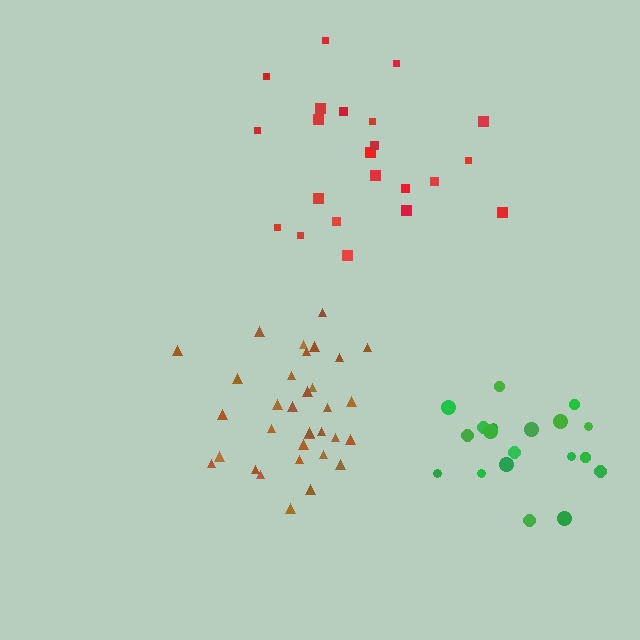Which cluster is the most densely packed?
Brown.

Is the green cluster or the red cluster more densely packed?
Red.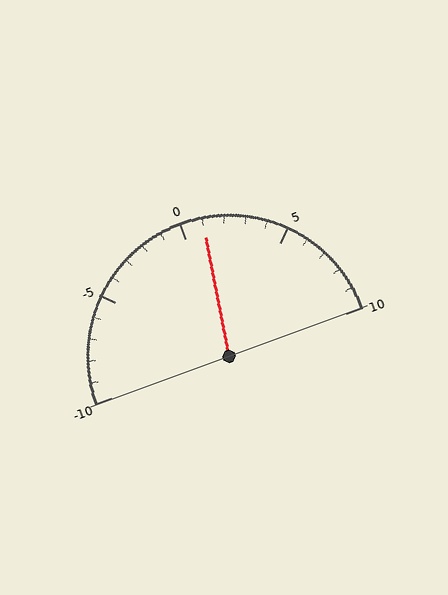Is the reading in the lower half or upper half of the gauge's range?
The reading is in the upper half of the range (-10 to 10).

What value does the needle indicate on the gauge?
The needle indicates approximately 1.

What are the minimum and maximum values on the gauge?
The gauge ranges from -10 to 10.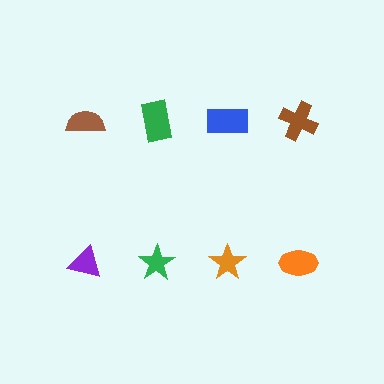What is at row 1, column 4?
A brown cross.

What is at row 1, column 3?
A blue rectangle.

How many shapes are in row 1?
4 shapes.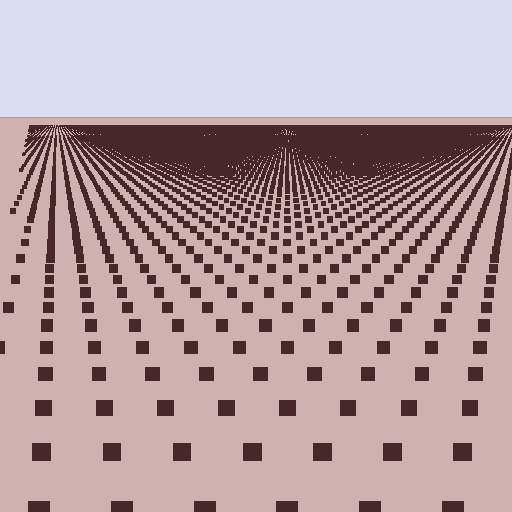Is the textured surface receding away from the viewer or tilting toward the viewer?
The surface is receding away from the viewer. Texture elements get smaller and denser toward the top.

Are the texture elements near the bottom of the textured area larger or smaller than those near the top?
Larger. Near the bottom, elements are closer to the viewer and appear at a bigger on-screen size.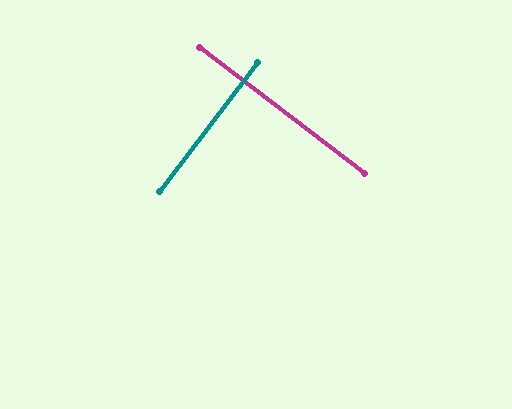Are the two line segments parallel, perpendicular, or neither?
Perpendicular — they meet at approximately 90°.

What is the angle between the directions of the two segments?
Approximately 90 degrees.